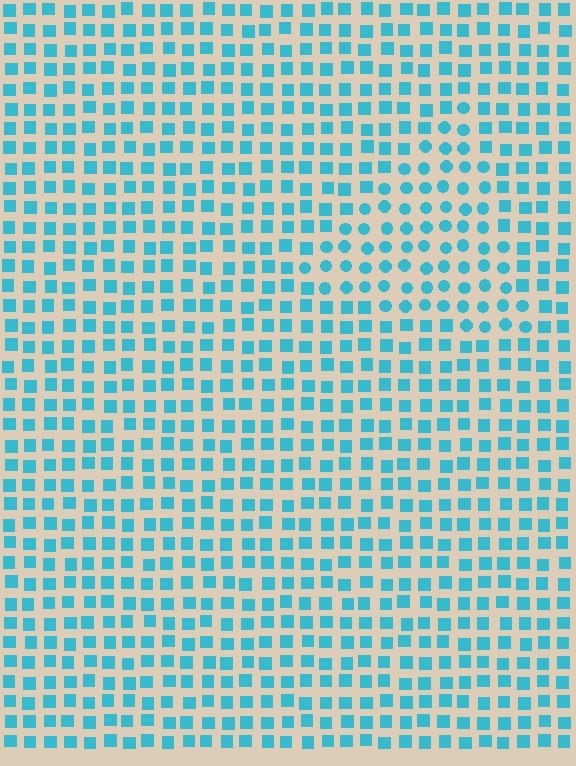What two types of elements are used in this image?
The image uses circles inside the triangle region and squares outside it.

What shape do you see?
I see a triangle.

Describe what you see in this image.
The image is filled with small cyan elements arranged in a uniform grid. A triangle-shaped region contains circles, while the surrounding area contains squares. The boundary is defined purely by the change in element shape.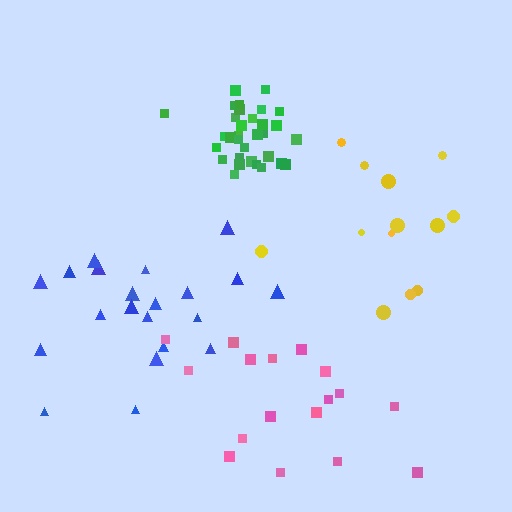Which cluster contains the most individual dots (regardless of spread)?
Green (32).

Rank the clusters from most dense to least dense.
green, blue, yellow, pink.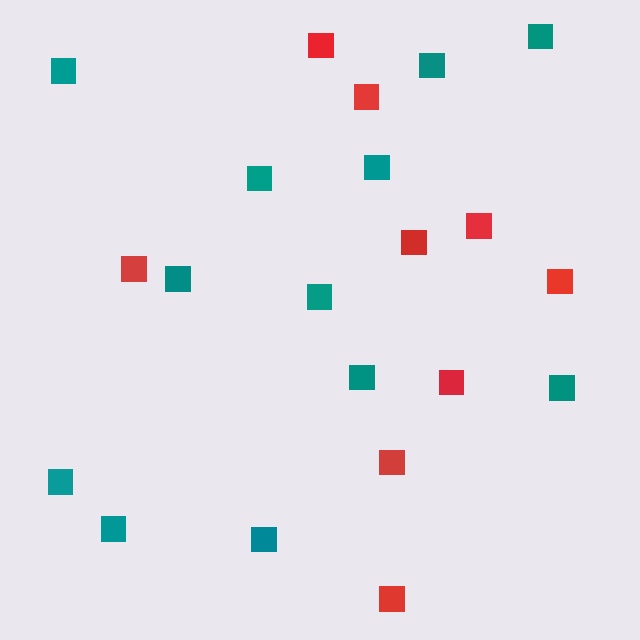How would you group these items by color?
There are 2 groups: one group of teal squares (12) and one group of red squares (9).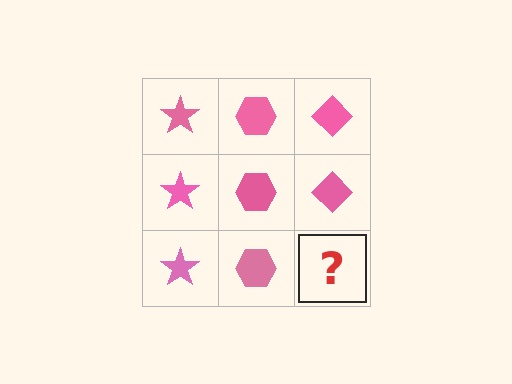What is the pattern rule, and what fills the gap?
The rule is that each column has a consistent shape. The gap should be filled with a pink diamond.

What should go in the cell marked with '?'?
The missing cell should contain a pink diamond.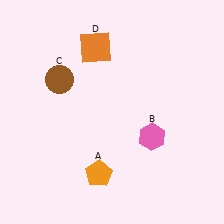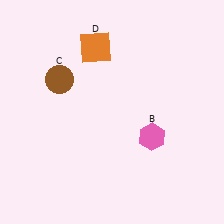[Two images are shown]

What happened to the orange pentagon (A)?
The orange pentagon (A) was removed in Image 2. It was in the bottom-left area of Image 1.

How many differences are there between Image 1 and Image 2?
There is 1 difference between the two images.